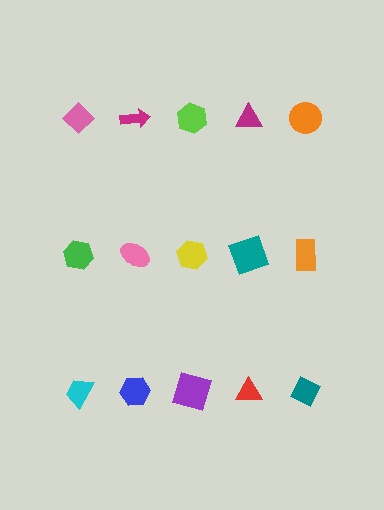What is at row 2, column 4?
A teal square.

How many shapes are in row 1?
5 shapes.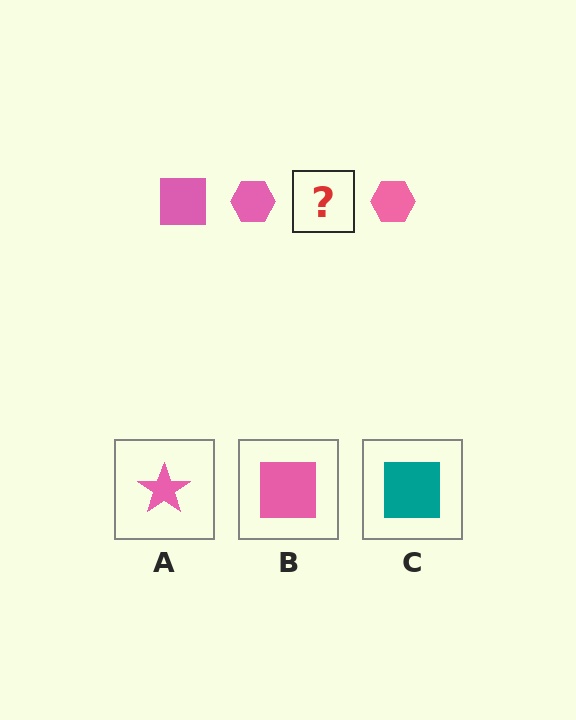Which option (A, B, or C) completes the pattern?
B.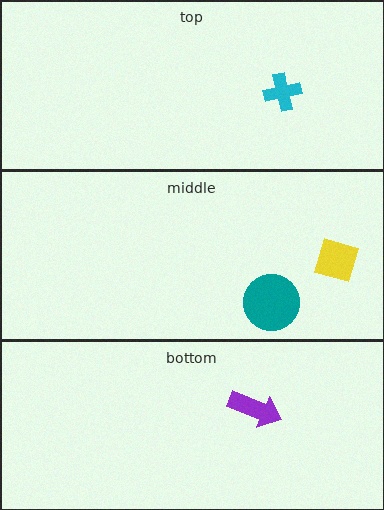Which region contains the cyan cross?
The top region.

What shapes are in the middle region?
The teal circle, the yellow diamond.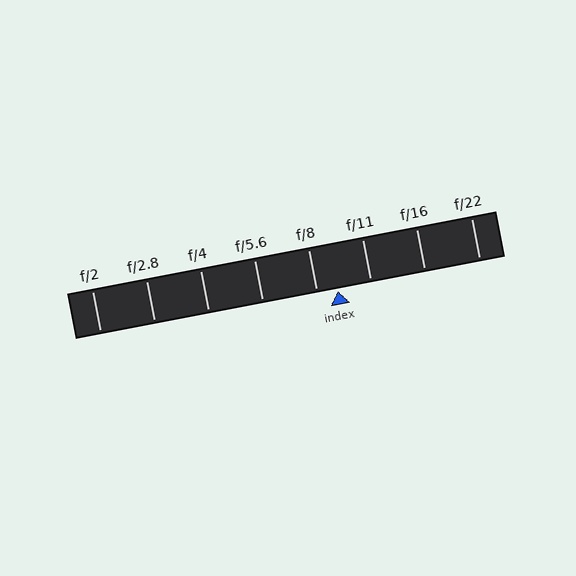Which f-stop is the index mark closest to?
The index mark is closest to f/8.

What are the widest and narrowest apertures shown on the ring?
The widest aperture shown is f/2 and the narrowest is f/22.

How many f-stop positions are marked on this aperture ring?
There are 8 f-stop positions marked.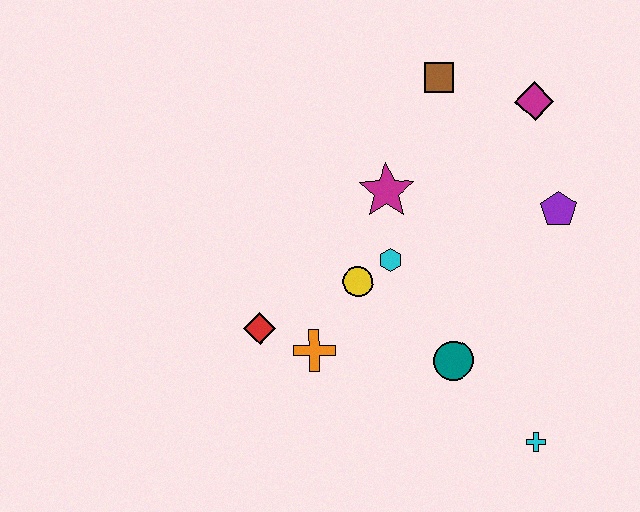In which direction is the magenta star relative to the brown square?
The magenta star is below the brown square.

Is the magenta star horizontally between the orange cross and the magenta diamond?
Yes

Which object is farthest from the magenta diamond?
The red diamond is farthest from the magenta diamond.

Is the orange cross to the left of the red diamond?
No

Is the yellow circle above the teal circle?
Yes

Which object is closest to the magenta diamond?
The brown square is closest to the magenta diamond.